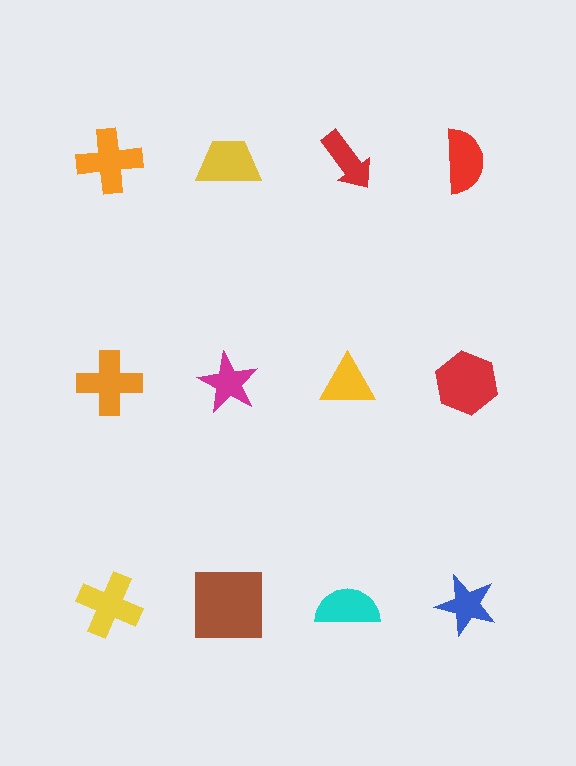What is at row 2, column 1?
An orange cross.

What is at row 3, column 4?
A blue star.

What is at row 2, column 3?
A yellow triangle.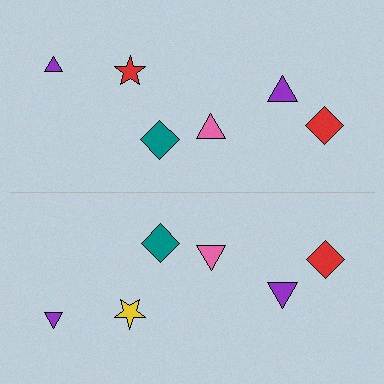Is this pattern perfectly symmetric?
No, the pattern is not perfectly symmetric. The yellow star on the bottom side breaks the symmetry — its mirror counterpart is red.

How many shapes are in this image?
There are 12 shapes in this image.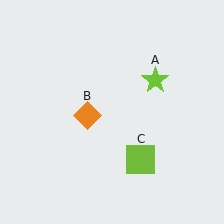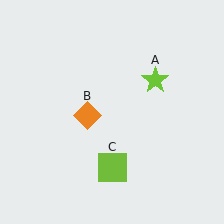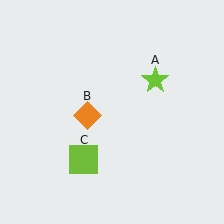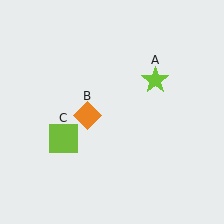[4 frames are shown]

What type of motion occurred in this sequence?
The lime square (object C) rotated clockwise around the center of the scene.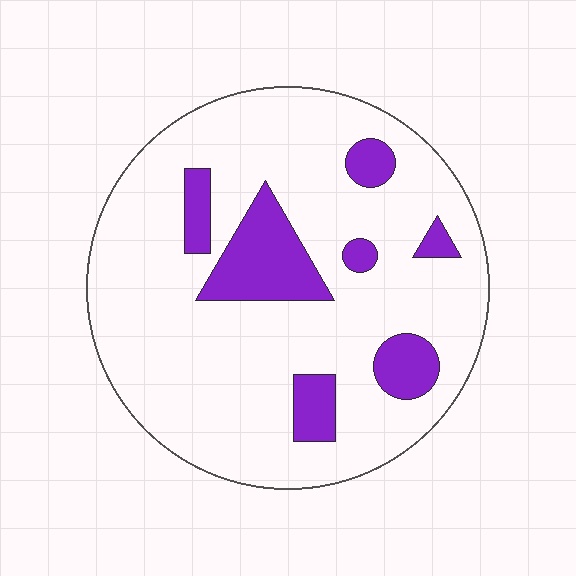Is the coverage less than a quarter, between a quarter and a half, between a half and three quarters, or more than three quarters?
Less than a quarter.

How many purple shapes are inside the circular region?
7.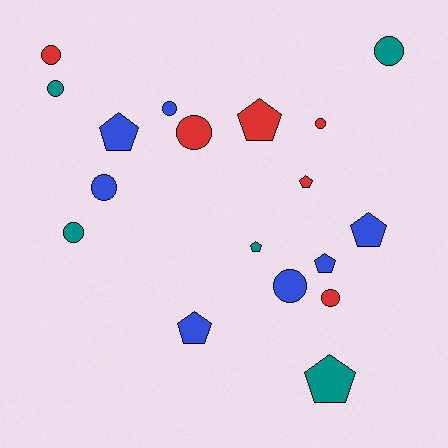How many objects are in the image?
There are 18 objects.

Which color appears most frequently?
Blue, with 7 objects.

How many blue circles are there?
There are 3 blue circles.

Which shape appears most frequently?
Circle, with 10 objects.